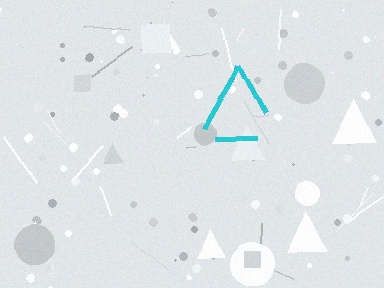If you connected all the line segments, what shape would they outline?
They would outline a triangle.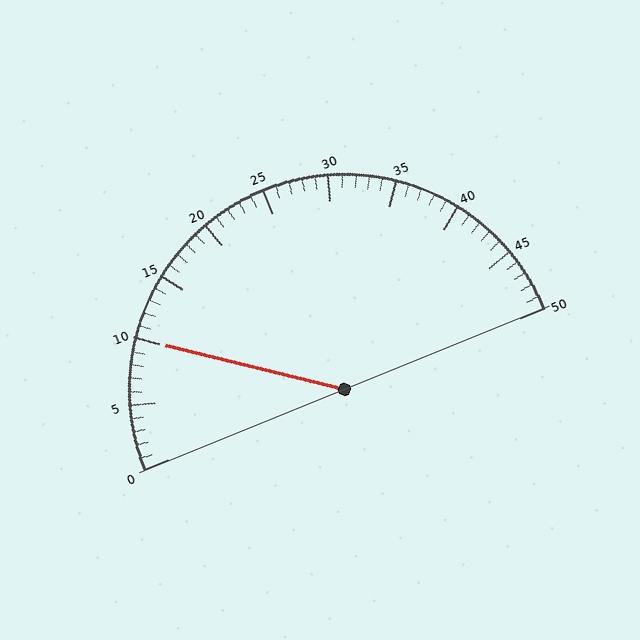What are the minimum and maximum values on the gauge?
The gauge ranges from 0 to 50.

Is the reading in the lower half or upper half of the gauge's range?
The reading is in the lower half of the range (0 to 50).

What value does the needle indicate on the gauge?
The needle indicates approximately 10.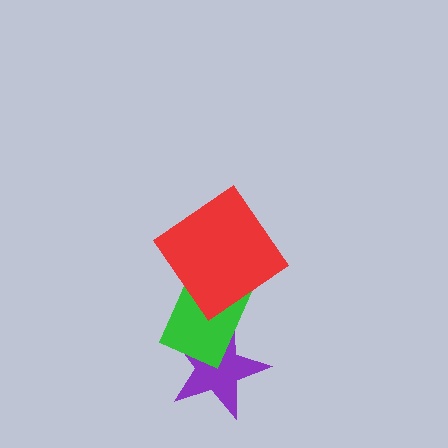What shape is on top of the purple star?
The green rectangle is on top of the purple star.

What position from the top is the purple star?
The purple star is 3rd from the top.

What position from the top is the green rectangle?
The green rectangle is 2nd from the top.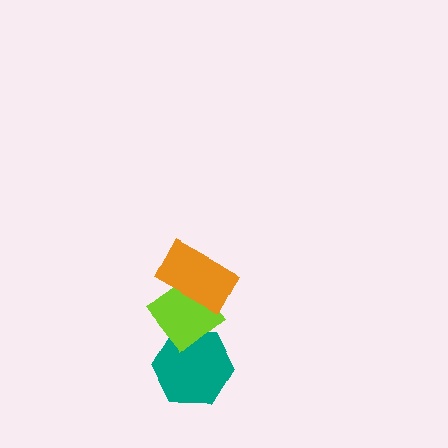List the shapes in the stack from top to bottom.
From top to bottom: the orange rectangle, the lime diamond, the teal hexagon.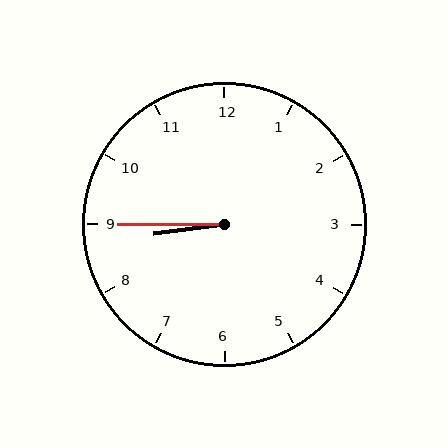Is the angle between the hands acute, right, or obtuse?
It is acute.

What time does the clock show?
8:45.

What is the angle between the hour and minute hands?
Approximately 8 degrees.